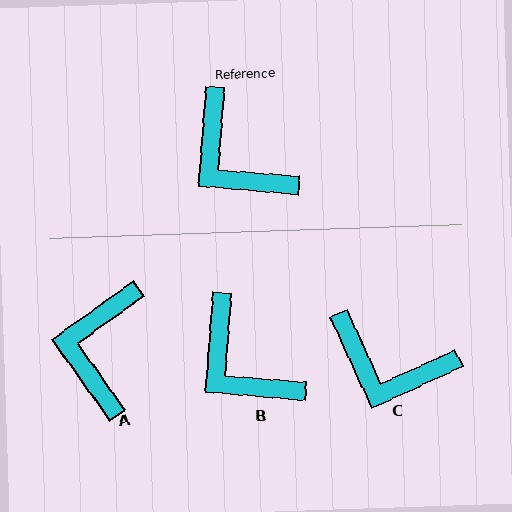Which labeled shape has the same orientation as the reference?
B.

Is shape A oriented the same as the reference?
No, it is off by about 50 degrees.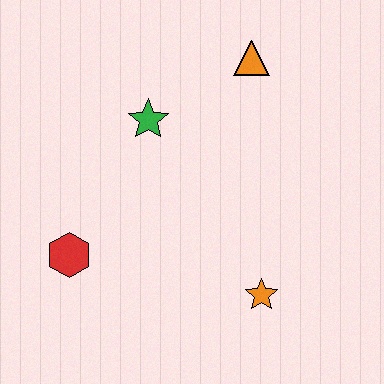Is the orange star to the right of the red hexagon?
Yes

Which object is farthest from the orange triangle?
The red hexagon is farthest from the orange triangle.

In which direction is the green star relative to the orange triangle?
The green star is to the left of the orange triangle.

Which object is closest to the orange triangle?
The green star is closest to the orange triangle.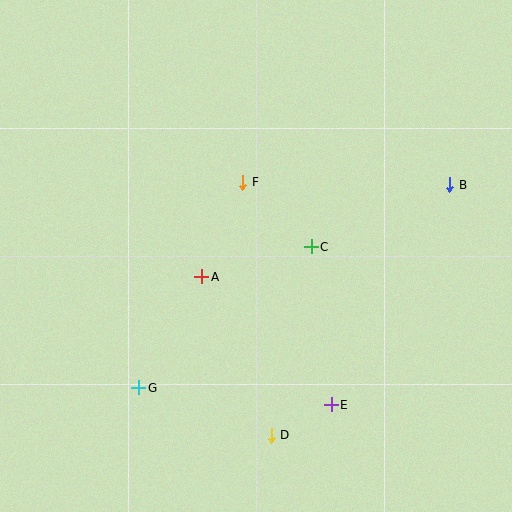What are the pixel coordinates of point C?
Point C is at (311, 247).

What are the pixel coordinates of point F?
Point F is at (243, 182).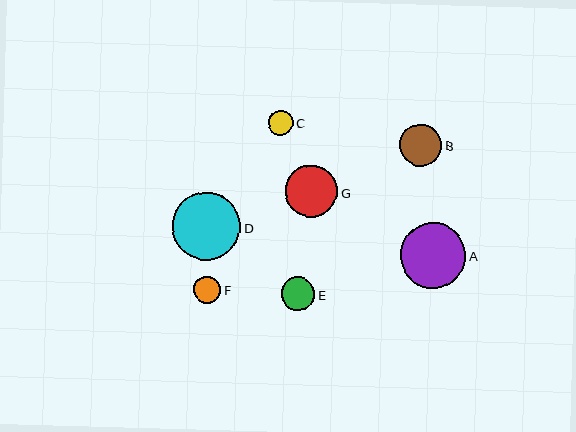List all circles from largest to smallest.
From largest to smallest: D, A, G, B, E, F, C.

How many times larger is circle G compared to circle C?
Circle G is approximately 2.1 times the size of circle C.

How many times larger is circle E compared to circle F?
Circle E is approximately 1.3 times the size of circle F.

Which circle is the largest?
Circle D is the largest with a size of approximately 68 pixels.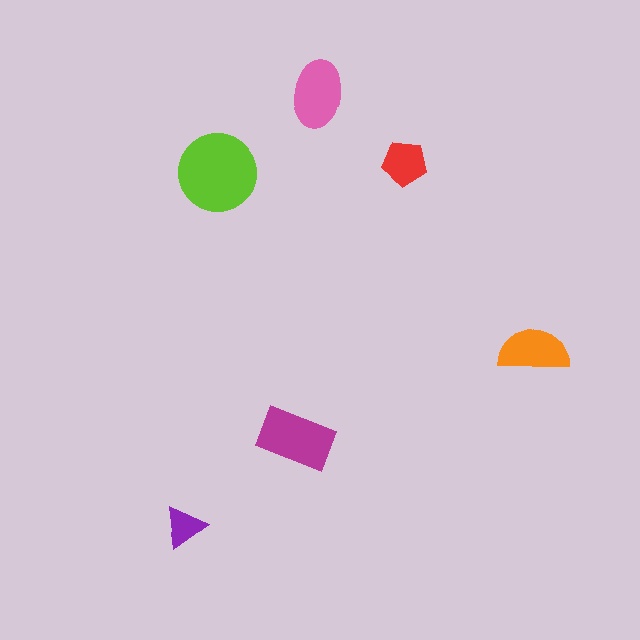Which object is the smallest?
The purple triangle.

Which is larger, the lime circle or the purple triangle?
The lime circle.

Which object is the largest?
The lime circle.